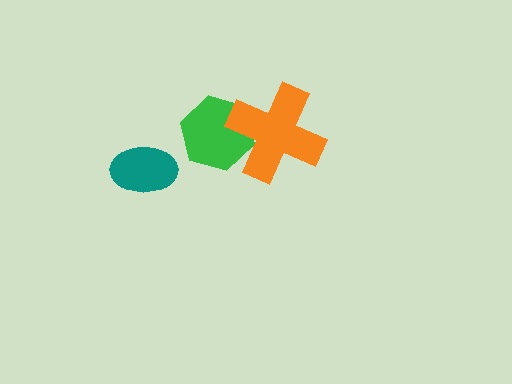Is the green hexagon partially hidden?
Yes, it is partially covered by another shape.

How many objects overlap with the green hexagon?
1 object overlaps with the green hexagon.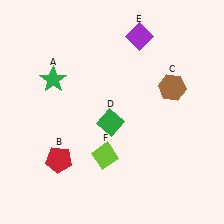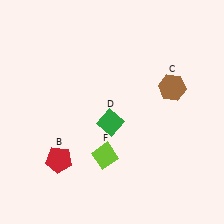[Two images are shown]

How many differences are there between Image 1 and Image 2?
There are 2 differences between the two images.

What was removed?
The purple diamond (E), the green star (A) were removed in Image 2.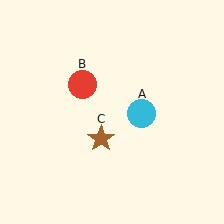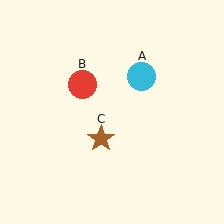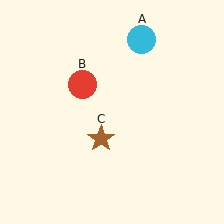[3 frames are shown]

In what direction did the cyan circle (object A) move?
The cyan circle (object A) moved up.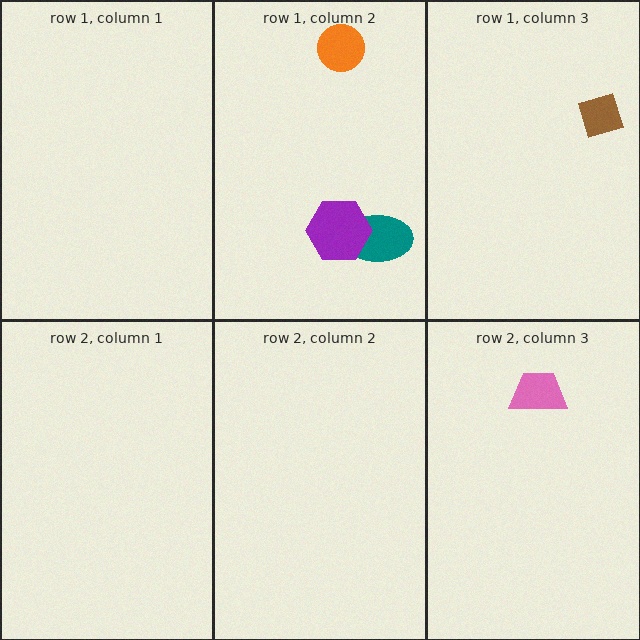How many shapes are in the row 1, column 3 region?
1.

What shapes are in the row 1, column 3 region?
The brown diamond.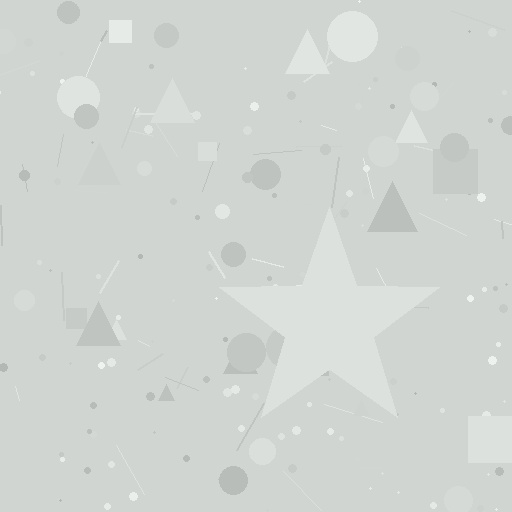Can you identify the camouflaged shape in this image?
The camouflaged shape is a star.